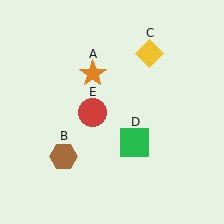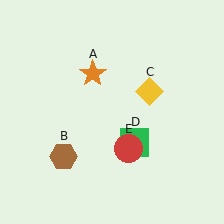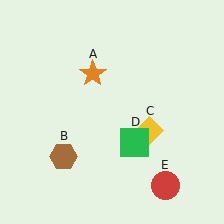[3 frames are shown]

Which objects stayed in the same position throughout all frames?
Orange star (object A) and brown hexagon (object B) and green square (object D) remained stationary.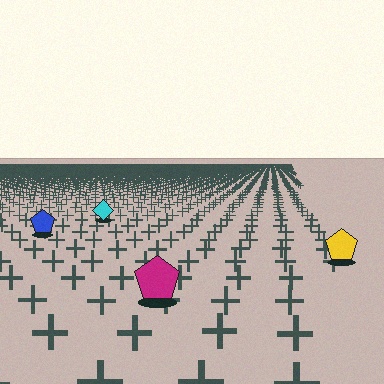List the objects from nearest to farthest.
From nearest to farthest: the magenta pentagon, the yellow pentagon, the blue pentagon, the cyan diamond.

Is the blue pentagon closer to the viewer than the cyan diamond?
Yes. The blue pentagon is closer — you can tell from the texture gradient: the ground texture is coarser near it.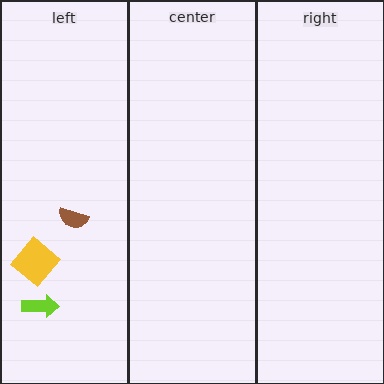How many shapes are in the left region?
3.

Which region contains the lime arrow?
The left region.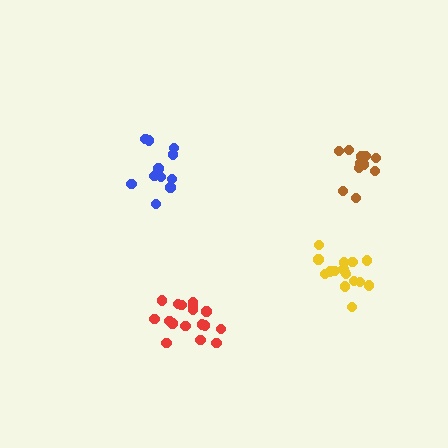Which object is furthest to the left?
The blue cluster is leftmost.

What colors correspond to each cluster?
The clusters are colored: blue, yellow, brown, red.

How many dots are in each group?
Group 1: 11 dots, Group 2: 16 dots, Group 3: 11 dots, Group 4: 17 dots (55 total).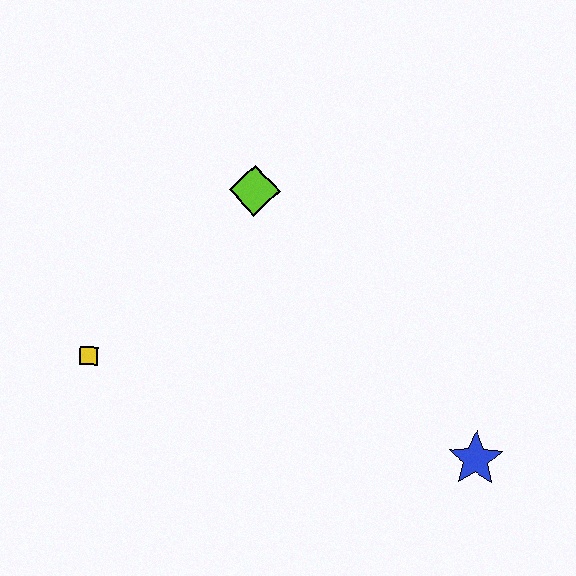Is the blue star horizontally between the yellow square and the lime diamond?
No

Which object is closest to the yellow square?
The lime diamond is closest to the yellow square.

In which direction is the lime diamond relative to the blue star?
The lime diamond is above the blue star.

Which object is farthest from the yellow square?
The blue star is farthest from the yellow square.